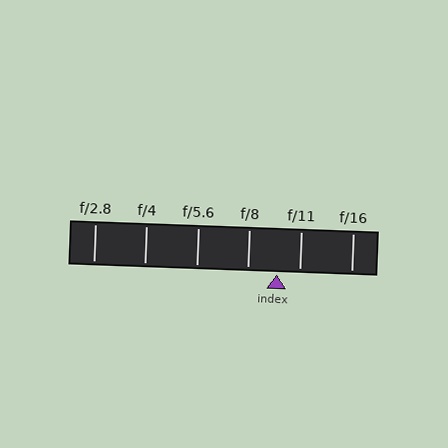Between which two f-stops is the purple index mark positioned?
The index mark is between f/8 and f/11.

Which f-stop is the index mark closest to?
The index mark is closest to f/11.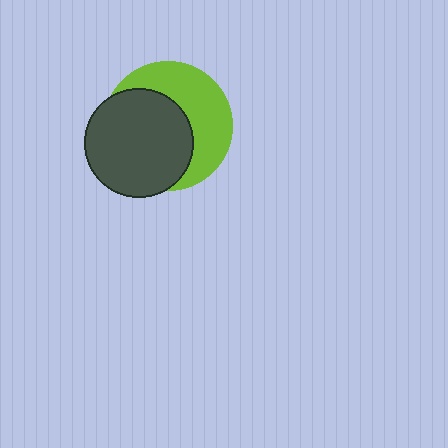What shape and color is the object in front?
The object in front is a dark gray circle.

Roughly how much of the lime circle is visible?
About half of it is visible (roughly 46%).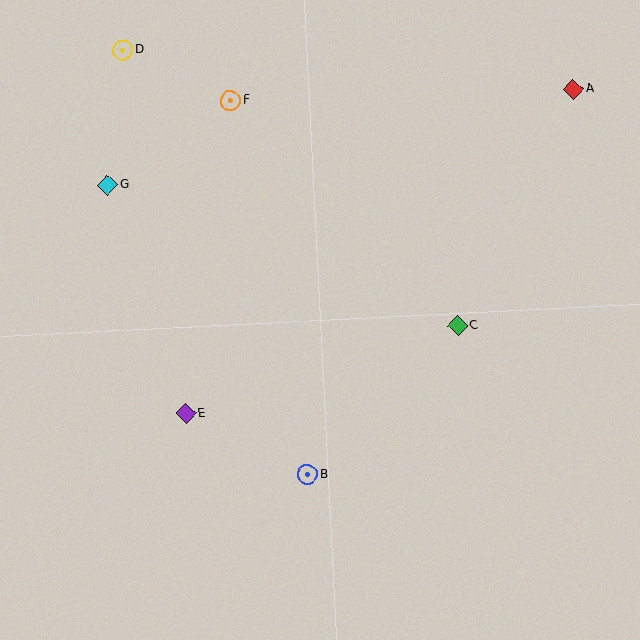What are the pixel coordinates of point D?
Point D is at (123, 50).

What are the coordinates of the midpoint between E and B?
The midpoint between E and B is at (247, 444).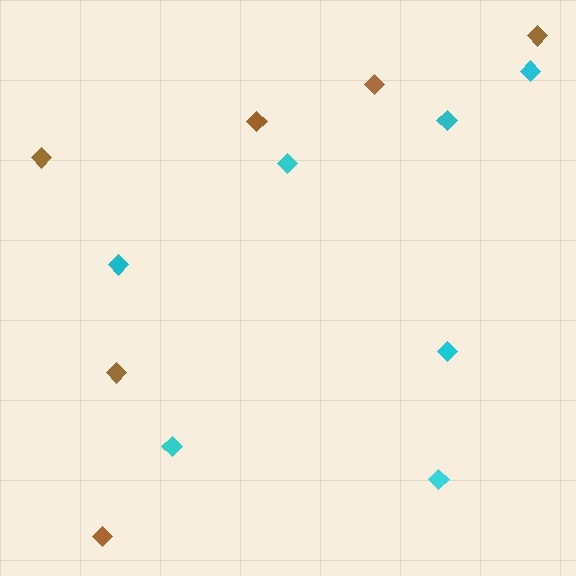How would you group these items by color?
There are 2 groups: one group of brown diamonds (6) and one group of cyan diamonds (7).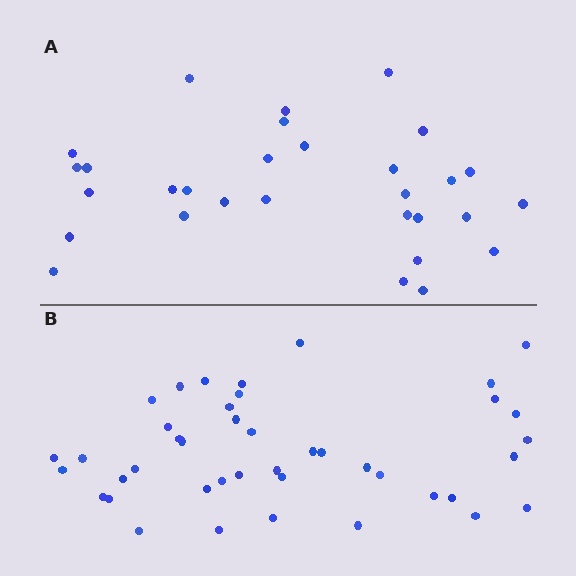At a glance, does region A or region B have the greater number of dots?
Region B (the bottom region) has more dots.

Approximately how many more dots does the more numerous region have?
Region B has roughly 12 or so more dots than region A.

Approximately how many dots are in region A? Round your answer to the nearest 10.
About 30 dots.